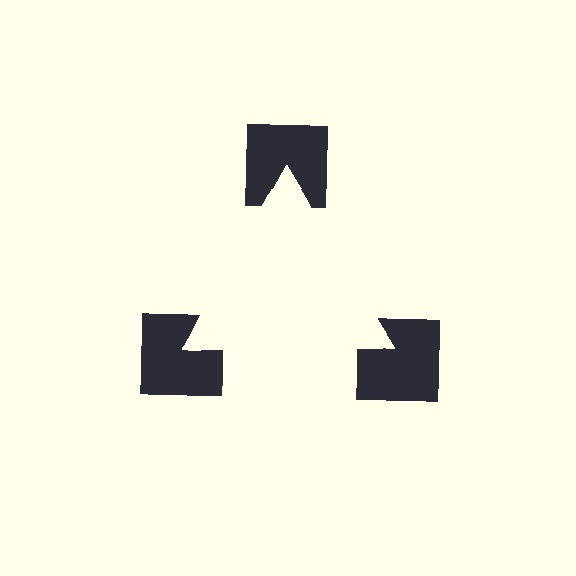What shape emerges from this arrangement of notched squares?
An illusory triangle — its edges are inferred from the aligned wedge cuts in the notched squares, not physically drawn.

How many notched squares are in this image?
There are 3 — one at each vertex of the illusory triangle.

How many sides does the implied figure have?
3 sides.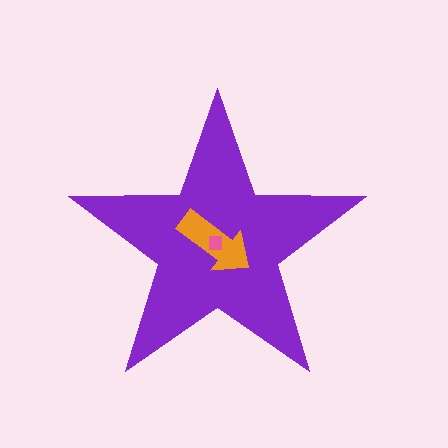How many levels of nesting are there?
3.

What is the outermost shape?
The purple star.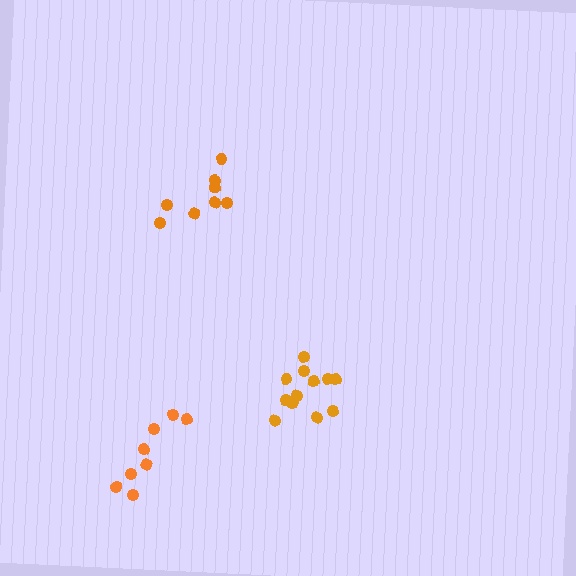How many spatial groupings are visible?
There are 3 spatial groupings.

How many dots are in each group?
Group 1: 8 dots, Group 2: 12 dots, Group 3: 8 dots (28 total).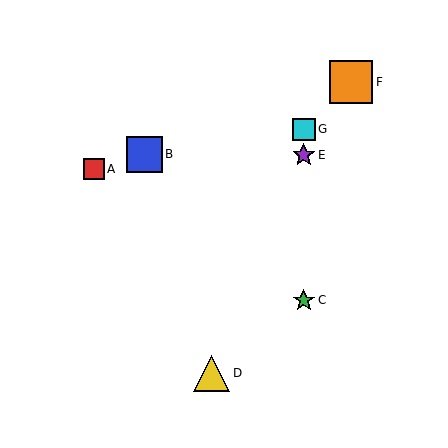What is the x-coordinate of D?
Object D is at x≈212.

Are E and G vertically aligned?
Yes, both are at x≈304.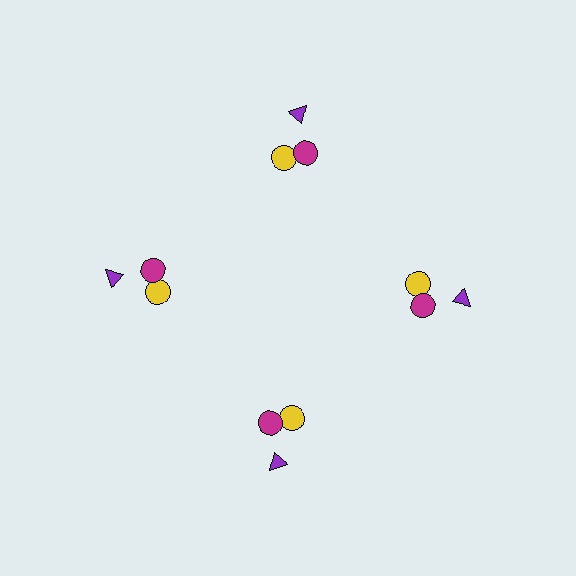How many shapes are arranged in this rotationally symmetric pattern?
There are 12 shapes, arranged in 4 groups of 3.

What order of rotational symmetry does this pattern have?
This pattern has 4-fold rotational symmetry.